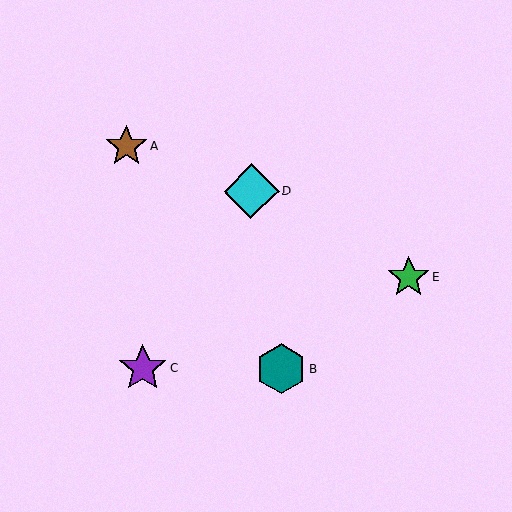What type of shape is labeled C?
Shape C is a purple star.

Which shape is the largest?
The cyan diamond (labeled D) is the largest.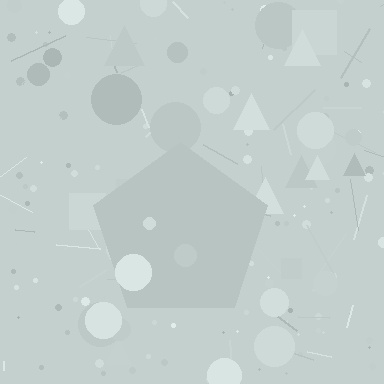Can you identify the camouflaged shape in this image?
The camouflaged shape is a pentagon.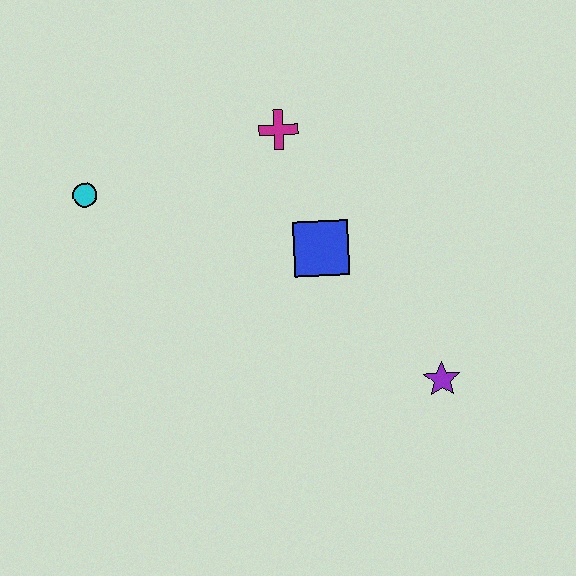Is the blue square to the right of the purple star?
No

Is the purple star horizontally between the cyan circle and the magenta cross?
No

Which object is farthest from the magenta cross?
The purple star is farthest from the magenta cross.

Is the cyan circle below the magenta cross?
Yes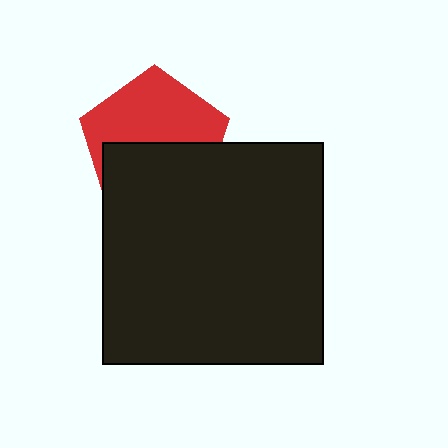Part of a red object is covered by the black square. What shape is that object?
It is a pentagon.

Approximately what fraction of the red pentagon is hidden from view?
Roughly 48% of the red pentagon is hidden behind the black square.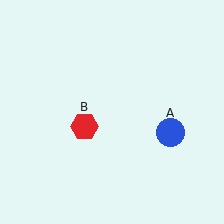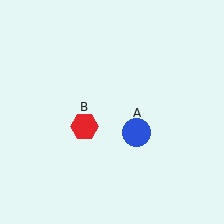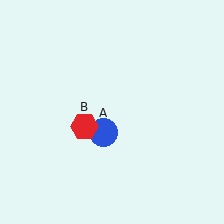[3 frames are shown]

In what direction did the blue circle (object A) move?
The blue circle (object A) moved left.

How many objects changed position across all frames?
1 object changed position: blue circle (object A).